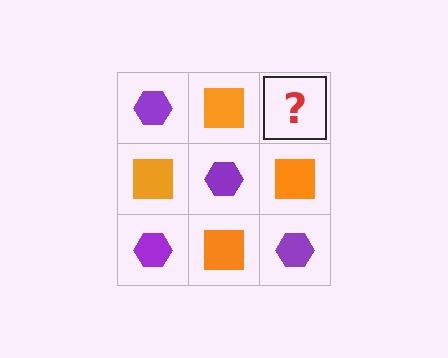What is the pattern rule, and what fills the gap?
The rule is that it alternates purple hexagon and orange square in a checkerboard pattern. The gap should be filled with a purple hexagon.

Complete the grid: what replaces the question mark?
The question mark should be replaced with a purple hexagon.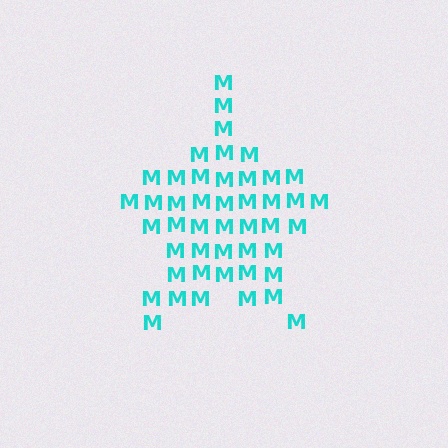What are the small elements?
The small elements are letter M's.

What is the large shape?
The large shape is a star.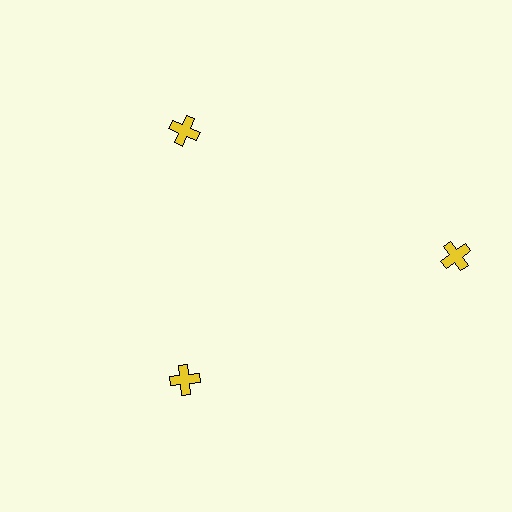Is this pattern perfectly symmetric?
No. The 3 yellow crosses are arranged in a ring, but one element near the 3 o'clock position is pushed outward from the center, breaking the 3-fold rotational symmetry.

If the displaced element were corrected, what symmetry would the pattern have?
It would have 3-fold rotational symmetry — the pattern would map onto itself every 120 degrees.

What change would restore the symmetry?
The symmetry would be restored by moving it inward, back onto the ring so that all 3 crosses sit at equal angles and equal distance from the center.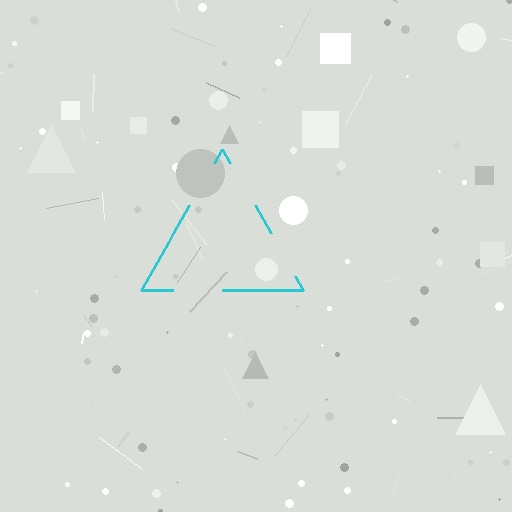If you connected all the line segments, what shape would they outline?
They would outline a triangle.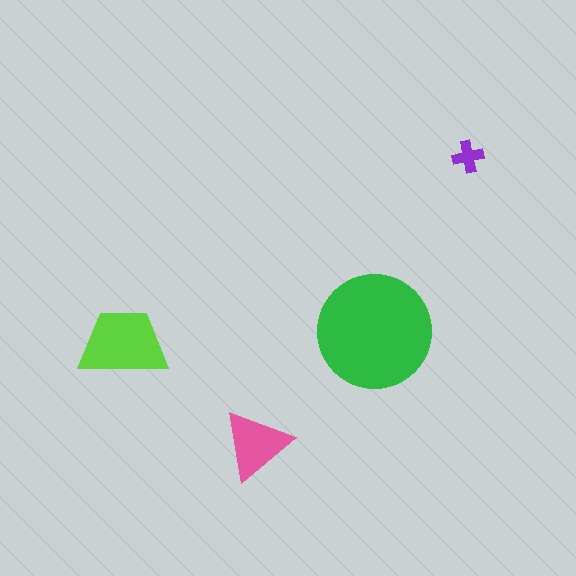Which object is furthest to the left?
The lime trapezoid is leftmost.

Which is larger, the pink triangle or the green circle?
The green circle.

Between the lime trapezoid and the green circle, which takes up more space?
The green circle.